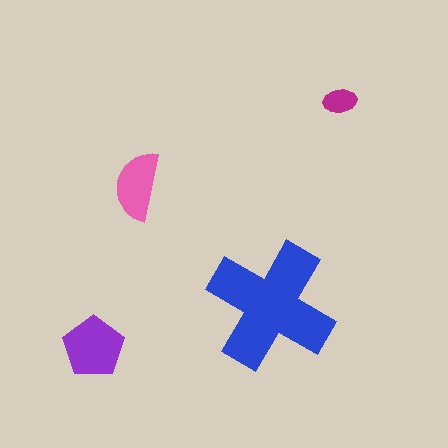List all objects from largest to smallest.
The blue cross, the purple pentagon, the pink semicircle, the magenta ellipse.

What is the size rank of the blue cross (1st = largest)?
1st.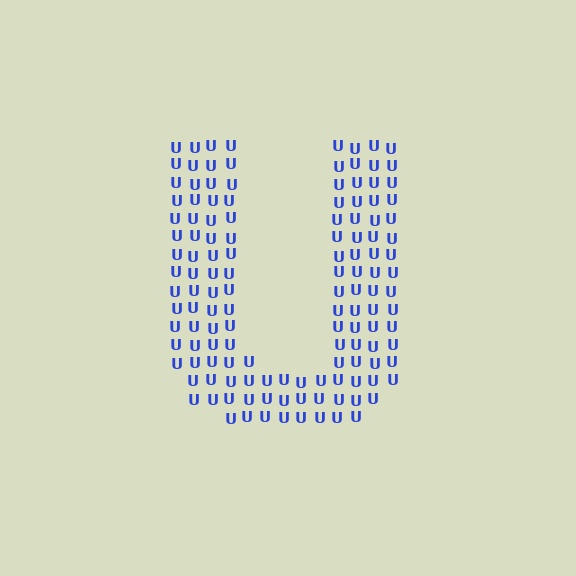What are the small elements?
The small elements are letter U's.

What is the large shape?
The large shape is the letter U.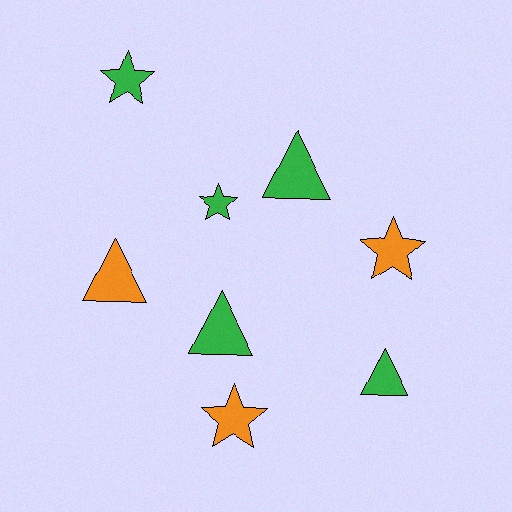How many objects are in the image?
There are 8 objects.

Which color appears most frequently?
Green, with 5 objects.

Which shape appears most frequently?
Star, with 4 objects.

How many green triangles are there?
There are 3 green triangles.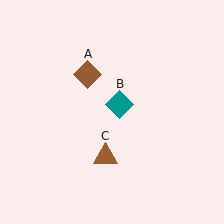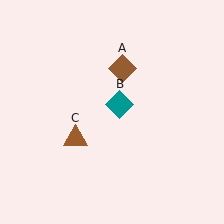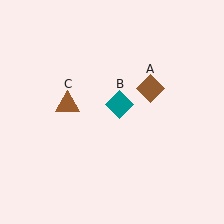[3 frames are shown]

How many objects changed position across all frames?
2 objects changed position: brown diamond (object A), brown triangle (object C).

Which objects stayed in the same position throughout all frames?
Teal diamond (object B) remained stationary.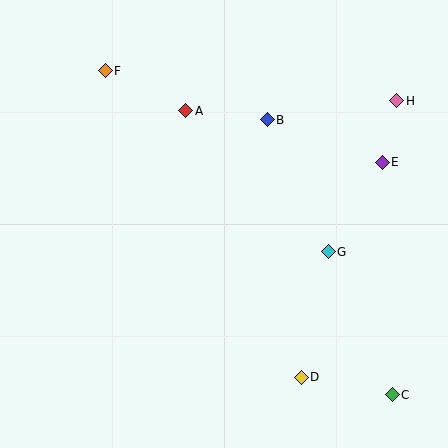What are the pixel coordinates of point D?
Point D is at (301, 377).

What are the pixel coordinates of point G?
Point G is at (328, 252).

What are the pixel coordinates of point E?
Point E is at (382, 162).